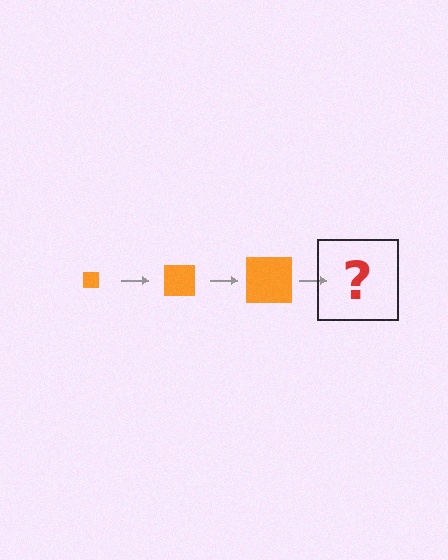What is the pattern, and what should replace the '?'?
The pattern is that the square gets progressively larger each step. The '?' should be an orange square, larger than the previous one.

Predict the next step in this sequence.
The next step is an orange square, larger than the previous one.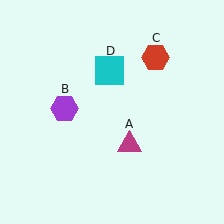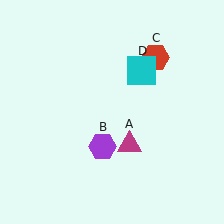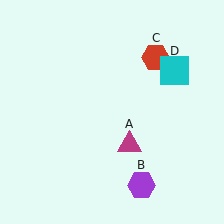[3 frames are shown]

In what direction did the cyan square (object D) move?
The cyan square (object D) moved right.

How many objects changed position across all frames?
2 objects changed position: purple hexagon (object B), cyan square (object D).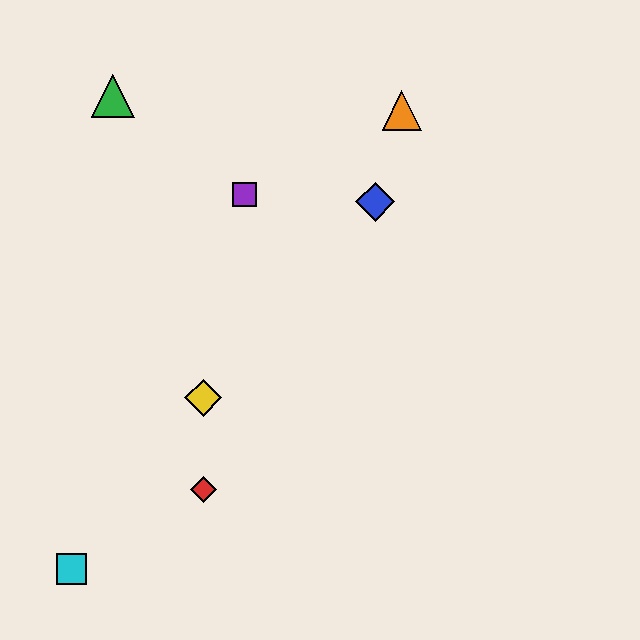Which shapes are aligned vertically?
The red diamond, the yellow diamond are aligned vertically.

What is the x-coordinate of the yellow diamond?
The yellow diamond is at x≈203.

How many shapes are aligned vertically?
2 shapes (the red diamond, the yellow diamond) are aligned vertically.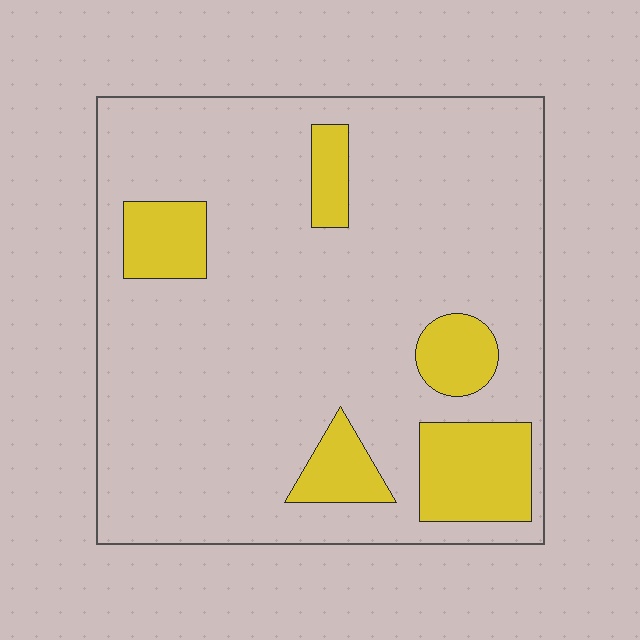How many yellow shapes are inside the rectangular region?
5.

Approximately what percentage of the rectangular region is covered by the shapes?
Approximately 15%.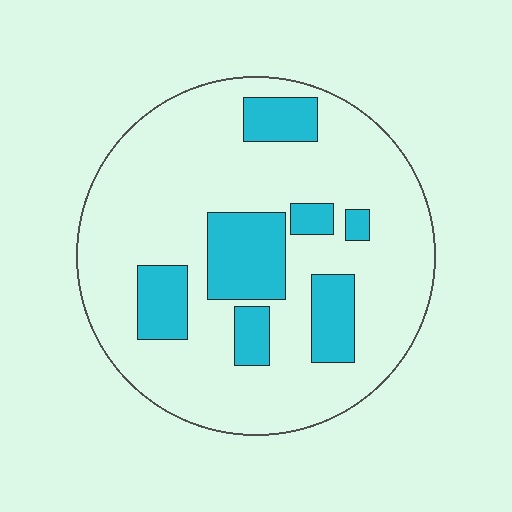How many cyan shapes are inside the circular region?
7.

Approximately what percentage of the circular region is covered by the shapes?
Approximately 20%.